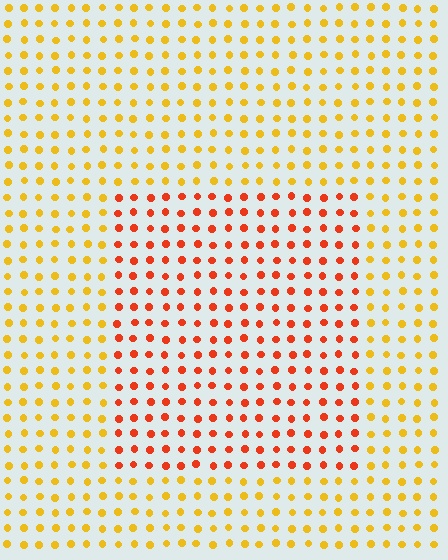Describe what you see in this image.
The image is filled with small yellow elements in a uniform arrangement. A rectangle-shaped region is visible where the elements are tinted to a slightly different hue, forming a subtle color boundary.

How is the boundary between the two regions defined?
The boundary is defined purely by a slight shift in hue (about 38 degrees). Spacing, size, and orientation are identical on both sides.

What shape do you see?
I see a rectangle.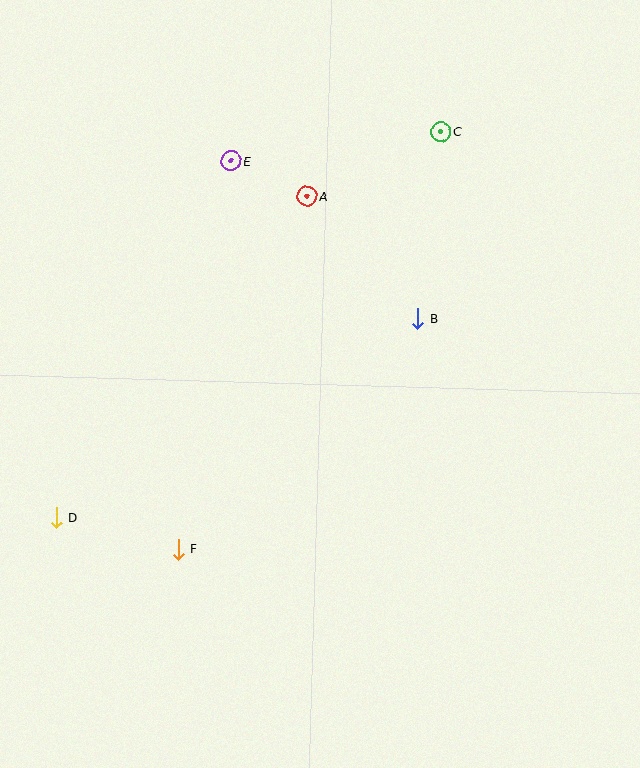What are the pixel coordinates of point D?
Point D is at (56, 517).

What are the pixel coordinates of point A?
Point A is at (307, 196).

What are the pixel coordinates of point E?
Point E is at (231, 161).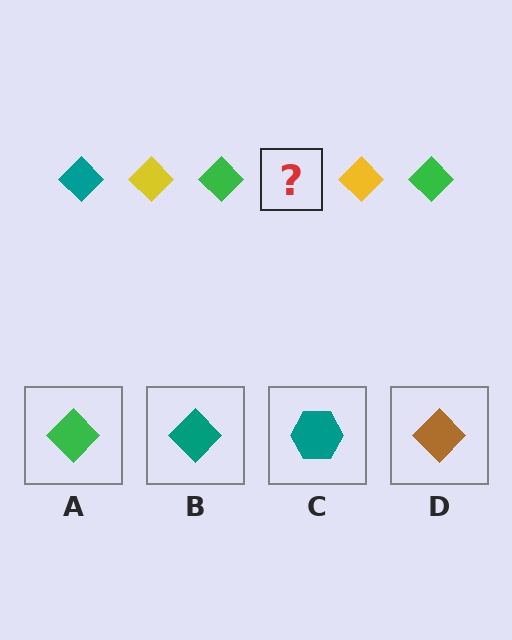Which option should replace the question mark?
Option B.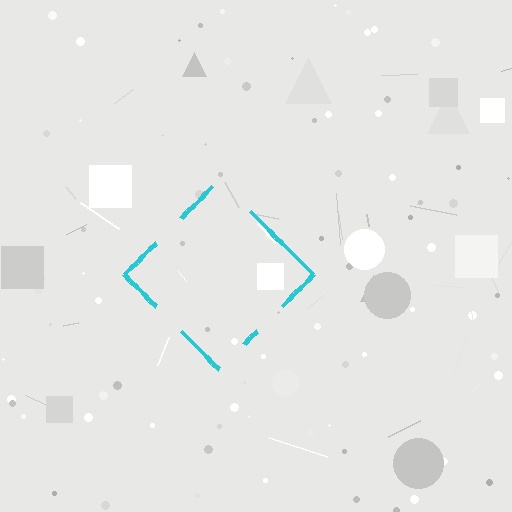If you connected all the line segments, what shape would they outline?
They would outline a diamond.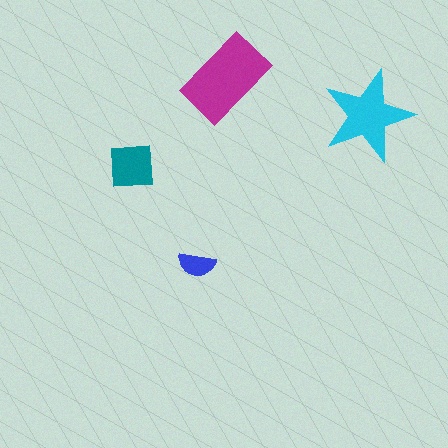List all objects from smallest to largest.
The blue semicircle, the teal square, the cyan star, the magenta rectangle.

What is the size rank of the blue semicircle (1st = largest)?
4th.